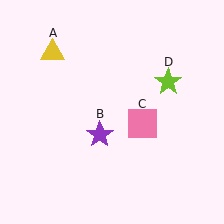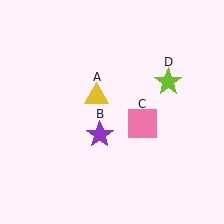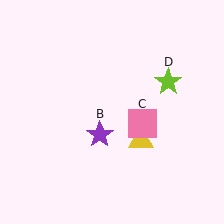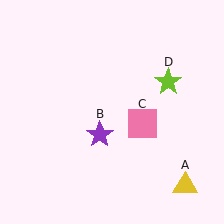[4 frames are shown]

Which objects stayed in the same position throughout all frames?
Purple star (object B) and pink square (object C) and lime star (object D) remained stationary.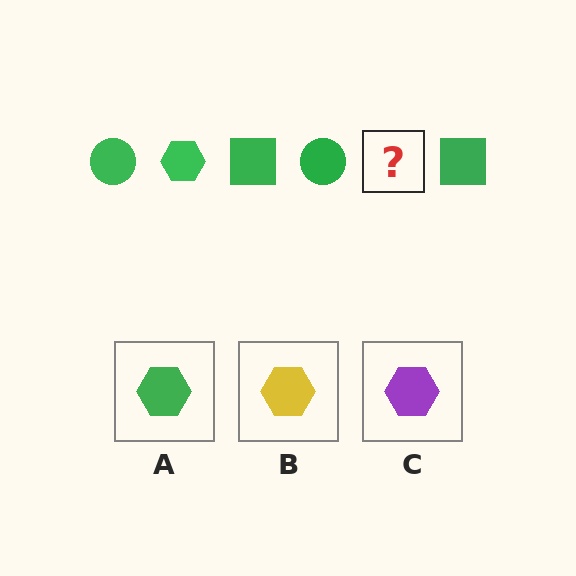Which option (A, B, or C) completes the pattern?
A.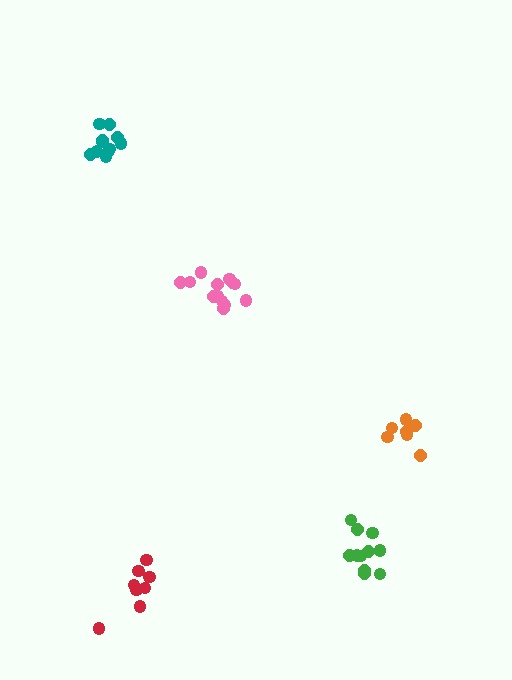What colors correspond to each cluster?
The clusters are colored: orange, pink, green, red, teal.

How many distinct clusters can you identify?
There are 5 distinct clusters.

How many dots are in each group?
Group 1: 7 dots, Group 2: 13 dots, Group 3: 11 dots, Group 4: 8 dots, Group 5: 11 dots (50 total).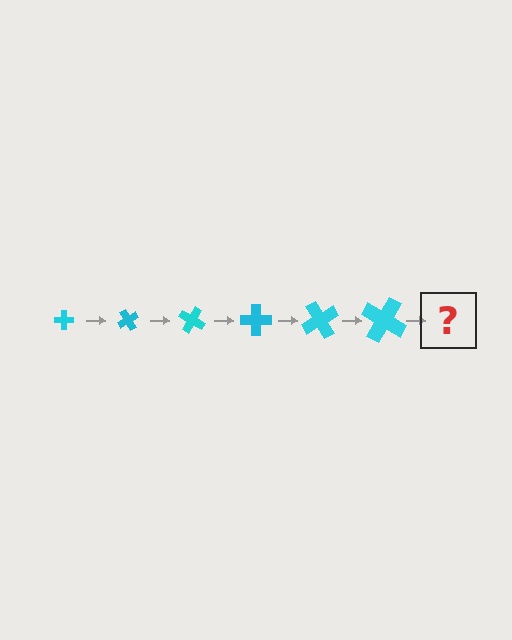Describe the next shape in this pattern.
It should be a cross, larger than the previous one and rotated 360 degrees from the start.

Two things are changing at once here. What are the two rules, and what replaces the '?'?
The two rules are that the cross grows larger each step and it rotates 60 degrees each step. The '?' should be a cross, larger than the previous one and rotated 360 degrees from the start.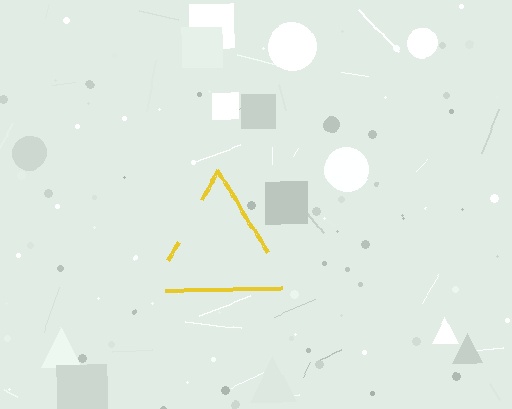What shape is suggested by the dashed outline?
The dashed outline suggests a triangle.